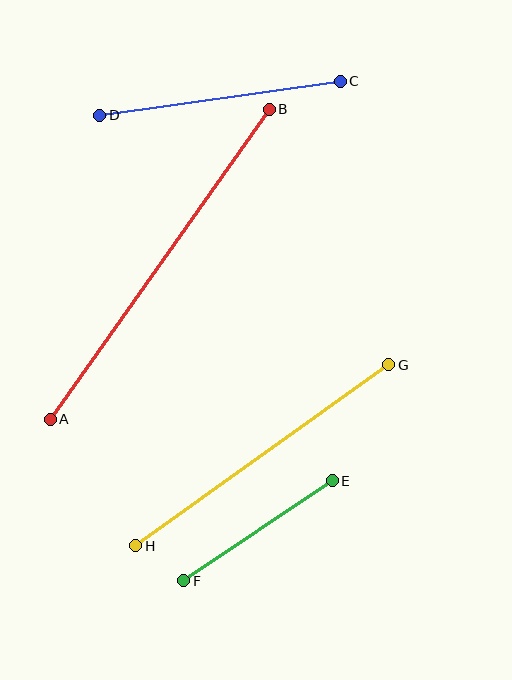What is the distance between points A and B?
The distance is approximately 380 pixels.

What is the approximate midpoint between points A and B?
The midpoint is at approximately (160, 264) pixels.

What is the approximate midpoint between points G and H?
The midpoint is at approximately (262, 455) pixels.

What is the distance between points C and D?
The distance is approximately 243 pixels.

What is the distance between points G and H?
The distance is approximately 311 pixels.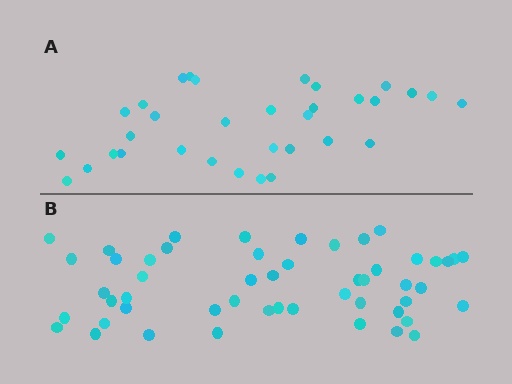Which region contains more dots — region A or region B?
Region B (the bottom region) has more dots.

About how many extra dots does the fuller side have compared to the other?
Region B has approximately 20 more dots than region A.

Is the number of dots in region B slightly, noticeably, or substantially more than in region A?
Region B has substantially more. The ratio is roughly 1.5 to 1.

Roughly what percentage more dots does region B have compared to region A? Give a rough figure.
About 55% more.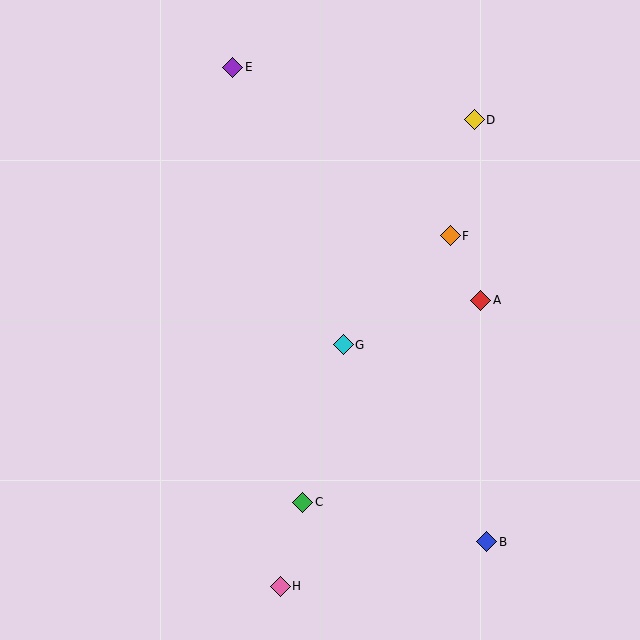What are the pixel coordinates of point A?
Point A is at (481, 300).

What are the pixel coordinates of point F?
Point F is at (450, 236).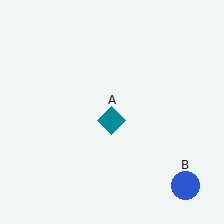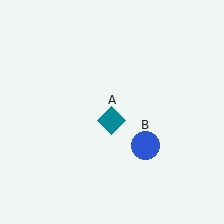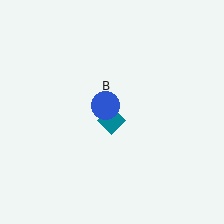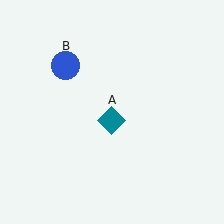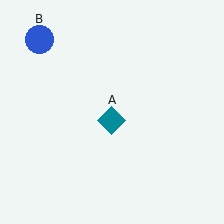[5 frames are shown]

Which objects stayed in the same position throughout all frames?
Teal diamond (object A) remained stationary.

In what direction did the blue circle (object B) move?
The blue circle (object B) moved up and to the left.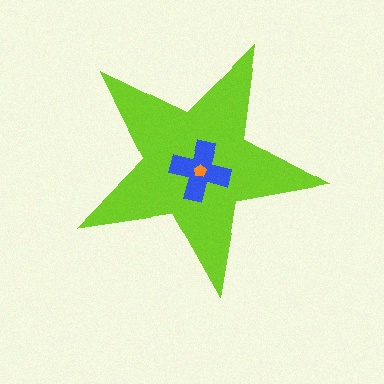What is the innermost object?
The orange pentagon.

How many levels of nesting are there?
3.